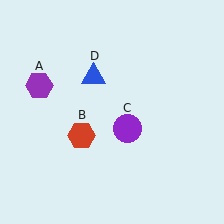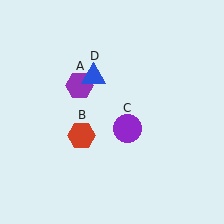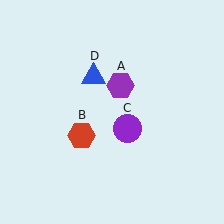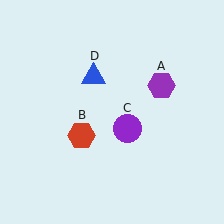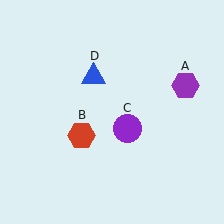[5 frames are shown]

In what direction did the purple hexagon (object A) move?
The purple hexagon (object A) moved right.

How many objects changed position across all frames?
1 object changed position: purple hexagon (object A).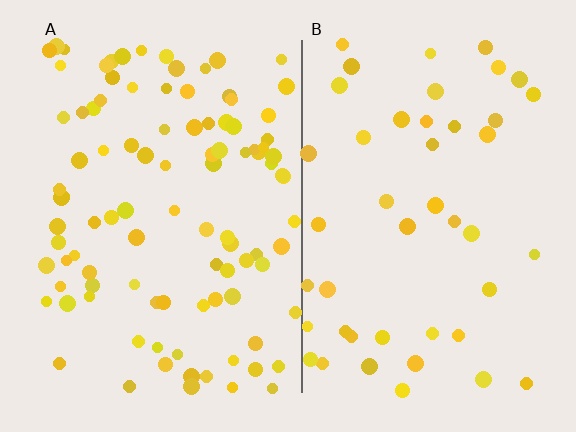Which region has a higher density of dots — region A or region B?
A (the left).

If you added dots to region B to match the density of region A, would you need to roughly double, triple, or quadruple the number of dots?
Approximately double.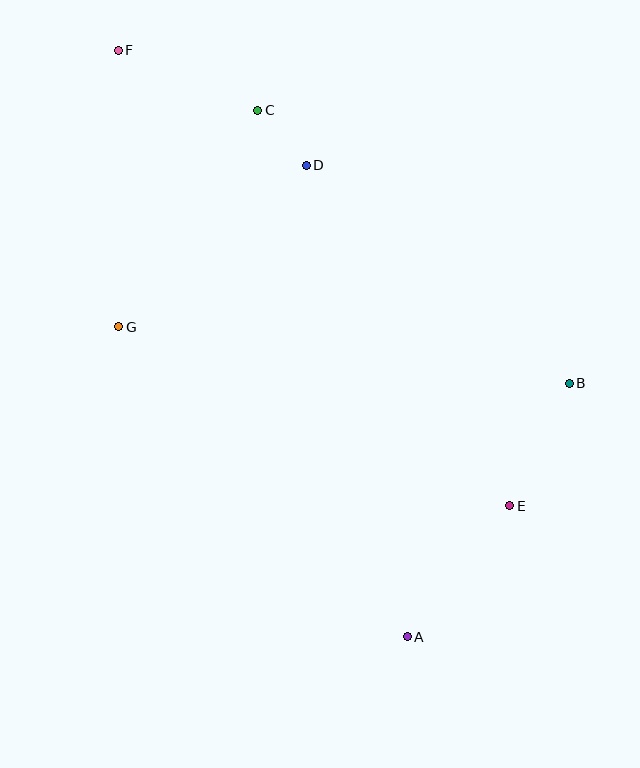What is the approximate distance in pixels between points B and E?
The distance between B and E is approximately 136 pixels.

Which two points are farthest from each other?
Points A and F are farthest from each other.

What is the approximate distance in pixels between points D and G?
The distance between D and G is approximately 248 pixels.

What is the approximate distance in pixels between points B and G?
The distance between B and G is approximately 454 pixels.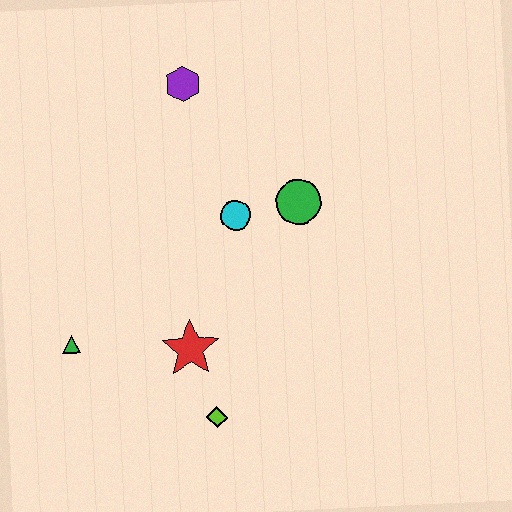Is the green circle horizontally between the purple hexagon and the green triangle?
No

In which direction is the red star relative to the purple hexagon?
The red star is below the purple hexagon.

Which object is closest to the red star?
The lime diamond is closest to the red star.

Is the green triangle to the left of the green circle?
Yes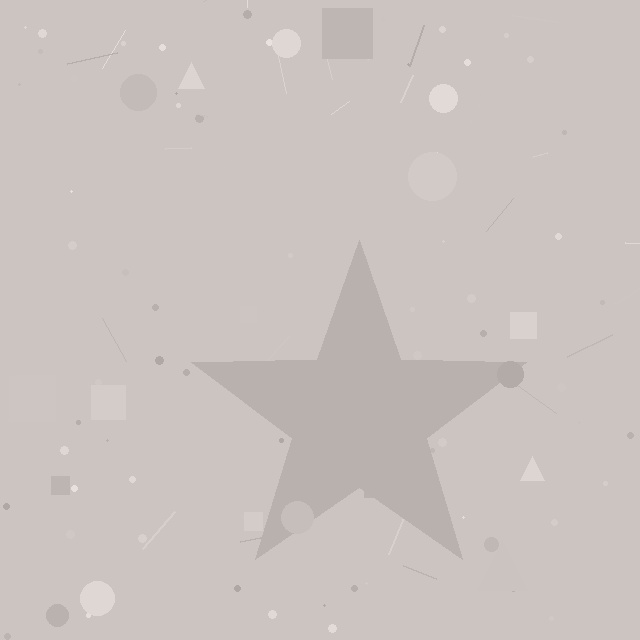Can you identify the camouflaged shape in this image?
The camouflaged shape is a star.